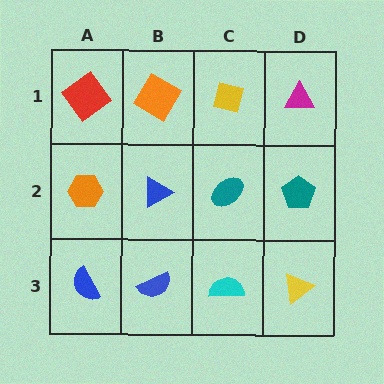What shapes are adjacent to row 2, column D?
A magenta triangle (row 1, column D), a yellow triangle (row 3, column D), a teal ellipse (row 2, column C).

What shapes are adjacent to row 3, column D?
A teal pentagon (row 2, column D), a cyan semicircle (row 3, column C).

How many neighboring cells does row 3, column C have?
3.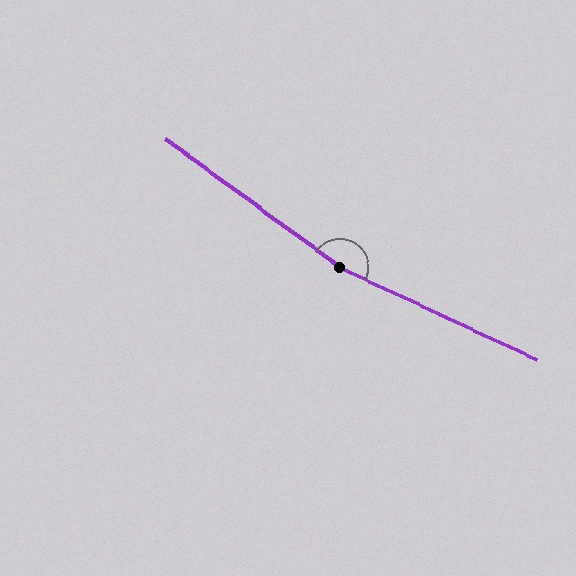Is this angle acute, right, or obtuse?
It is obtuse.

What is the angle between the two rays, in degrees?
Approximately 168 degrees.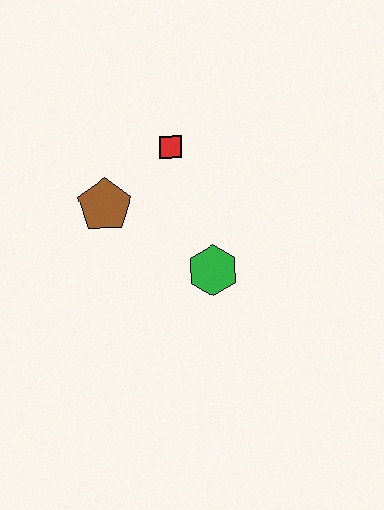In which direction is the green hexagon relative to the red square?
The green hexagon is below the red square.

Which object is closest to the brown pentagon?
The red square is closest to the brown pentagon.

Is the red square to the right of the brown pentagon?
Yes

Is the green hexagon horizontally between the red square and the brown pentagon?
No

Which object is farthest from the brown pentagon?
The green hexagon is farthest from the brown pentagon.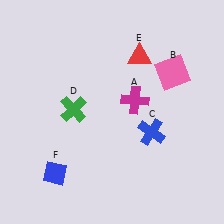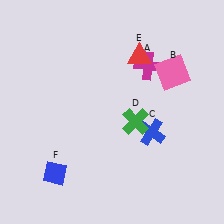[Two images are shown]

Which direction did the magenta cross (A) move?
The magenta cross (A) moved up.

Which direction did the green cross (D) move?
The green cross (D) moved right.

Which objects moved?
The objects that moved are: the magenta cross (A), the green cross (D).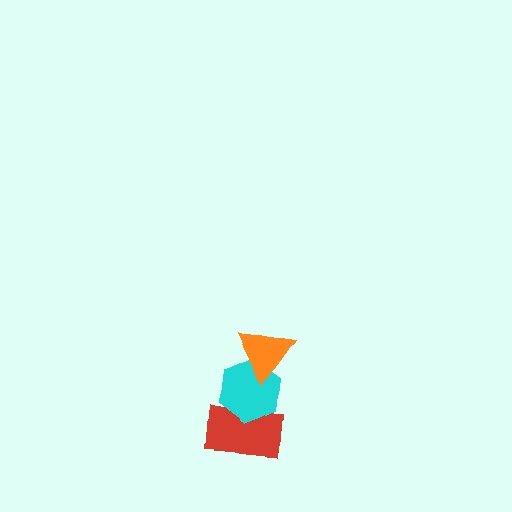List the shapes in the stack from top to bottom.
From top to bottom: the orange triangle, the cyan hexagon, the red rectangle.